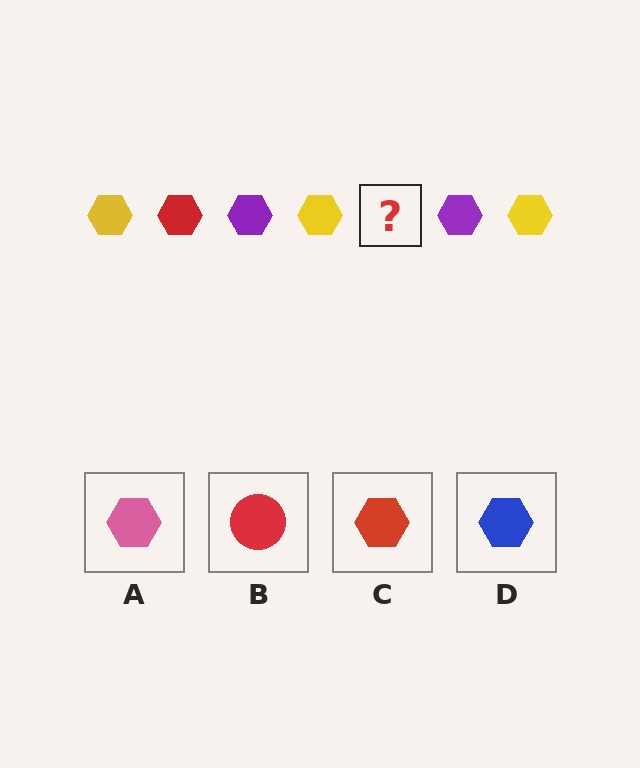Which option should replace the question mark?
Option C.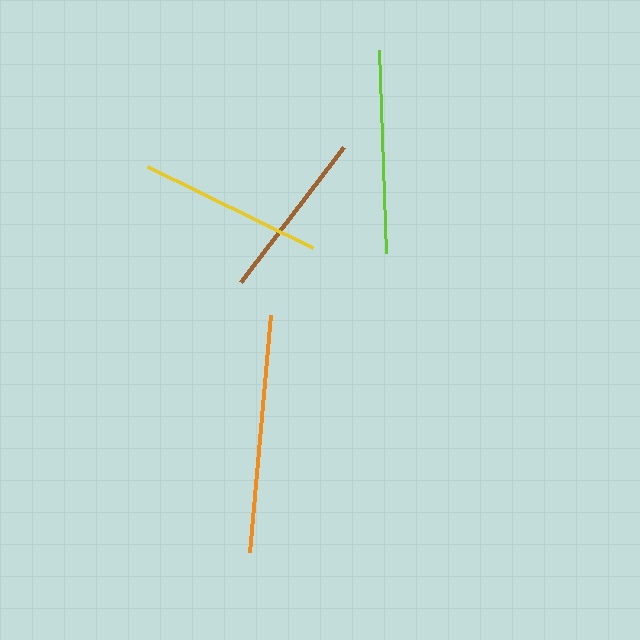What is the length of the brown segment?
The brown segment is approximately 169 pixels long.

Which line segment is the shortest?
The brown line is the shortest at approximately 169 pixels.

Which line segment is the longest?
The orange line is the longest at approximately 238 pixels.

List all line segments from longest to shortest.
From longest to shortest: orange, lime, yellow, brown.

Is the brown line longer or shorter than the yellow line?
The yellow line is longer than the brown line.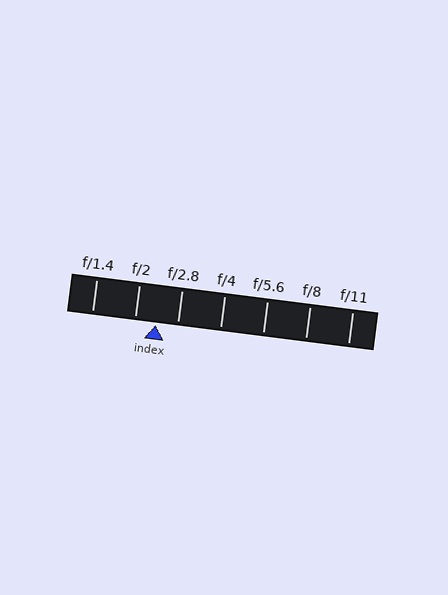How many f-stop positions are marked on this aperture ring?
There are 7 f-stop positions marked.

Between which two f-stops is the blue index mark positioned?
The index mark is between f/2 and f/2.8.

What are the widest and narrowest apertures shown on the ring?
The widest aperture shown is f/1.4 and the narrowest is f/11.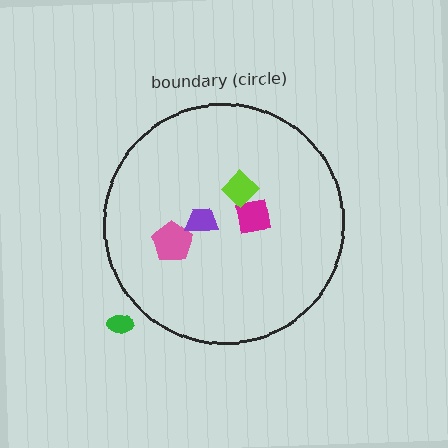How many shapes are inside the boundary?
4 inside, 1 outside.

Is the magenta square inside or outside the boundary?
Inside.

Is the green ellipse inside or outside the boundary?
Outside.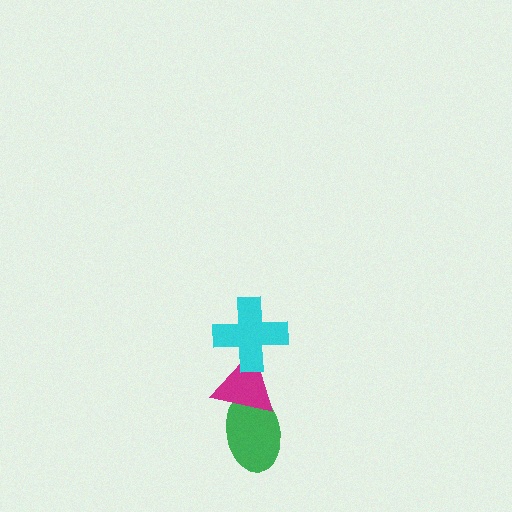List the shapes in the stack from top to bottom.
From top to bottom: the cyan cross, the magenta triangle, the green ellipse.